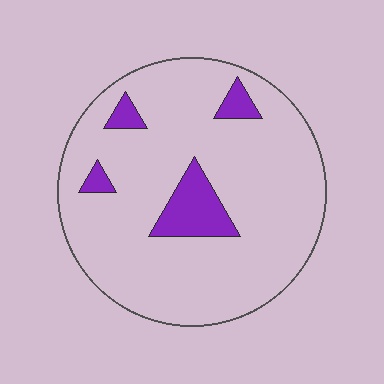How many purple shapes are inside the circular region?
4.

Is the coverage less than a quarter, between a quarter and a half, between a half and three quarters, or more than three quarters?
Less than a quarter.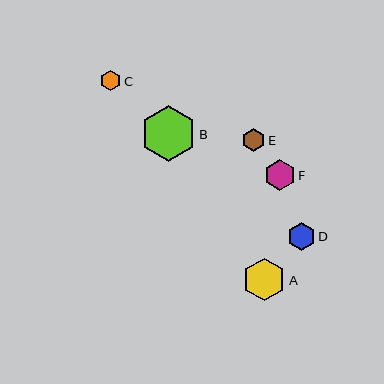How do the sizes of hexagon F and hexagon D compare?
Hexagon F and hexagon D are approximately the same size.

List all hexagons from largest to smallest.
From largest to smallest: B, A, F, D, E, C.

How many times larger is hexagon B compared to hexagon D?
Hexagon B is approximately 2.0 times the size of hexagon D.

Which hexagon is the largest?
Hexagon B is the largest with a size of approximately 56 pixels.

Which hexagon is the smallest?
Hexagon C is the smallest with a size of approximately 20 pixels.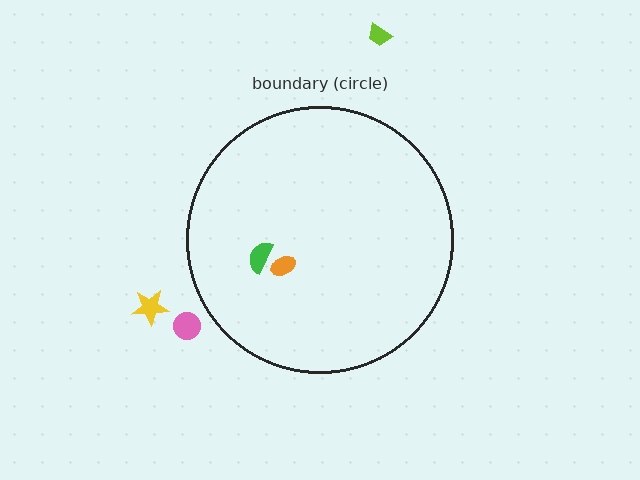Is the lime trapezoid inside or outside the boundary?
Outside.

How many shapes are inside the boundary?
2 inside, 3 outside.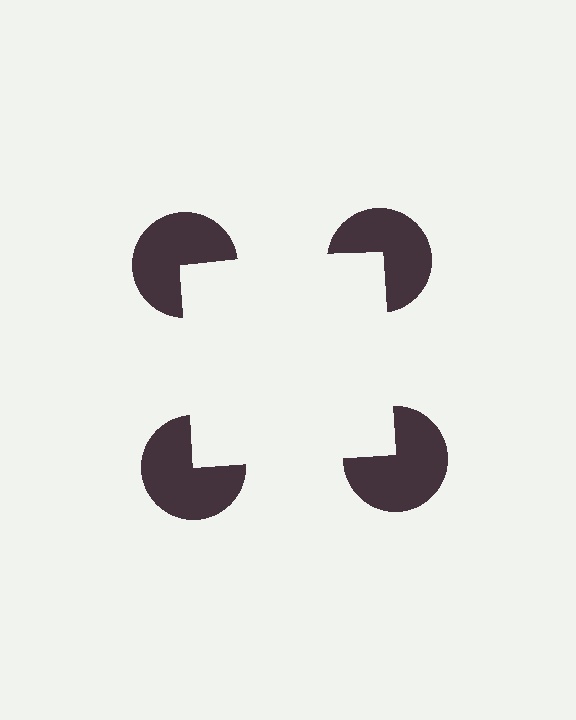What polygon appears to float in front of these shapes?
An illusory square — its edges are inferred from the aligned wedge cuts in the pac-man discs, not physically drawn.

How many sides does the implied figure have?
4 sides.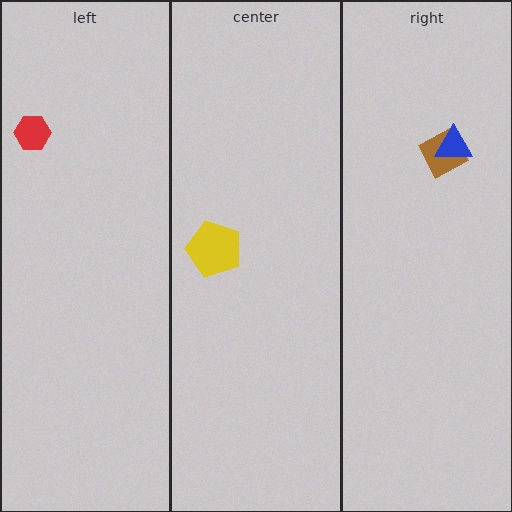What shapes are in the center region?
The yellow pentagon.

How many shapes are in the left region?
1.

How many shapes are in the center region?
1.